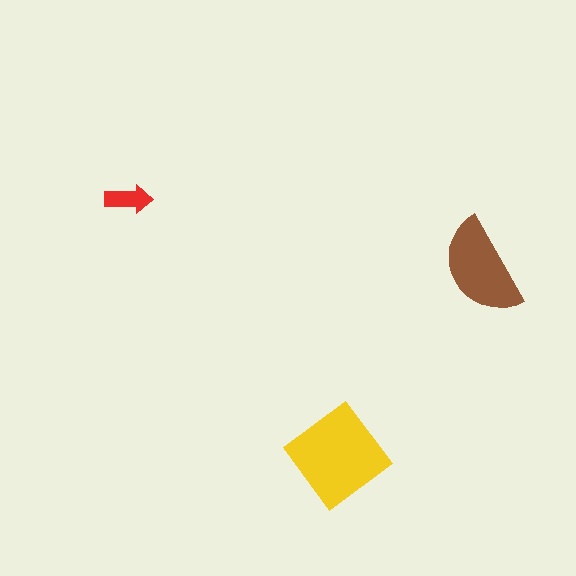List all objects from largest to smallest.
The yellow diamond, the brown semicircle, the red arrow.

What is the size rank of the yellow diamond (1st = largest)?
1st.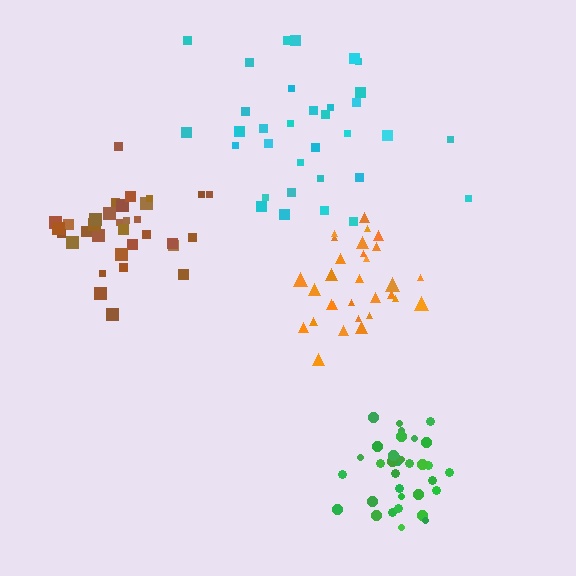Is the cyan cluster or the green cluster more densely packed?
Green.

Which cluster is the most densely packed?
Green.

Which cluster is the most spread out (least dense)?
Cyan.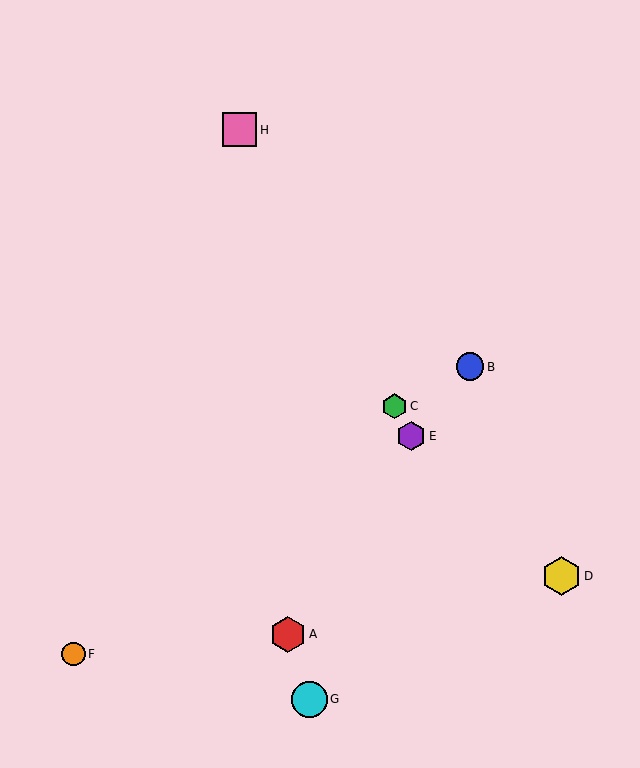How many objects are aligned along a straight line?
3 objects (C, E, H) are aligned along a straight line.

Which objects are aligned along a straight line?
Objects C, E, H are aligned along a straight line.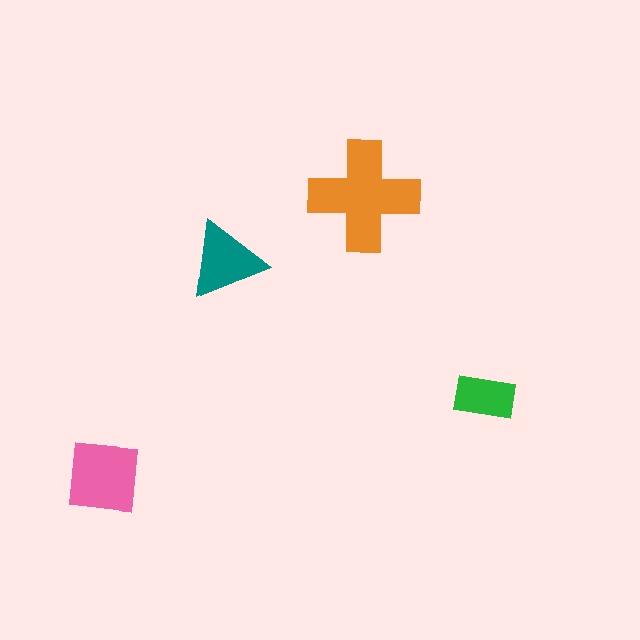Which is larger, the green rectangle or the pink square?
The pink square.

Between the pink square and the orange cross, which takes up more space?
The orange cross.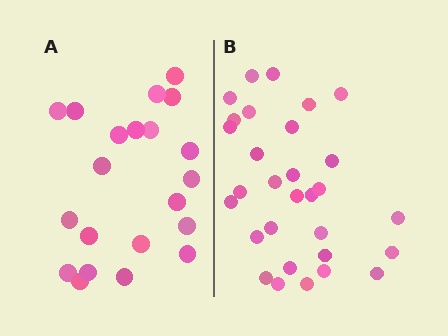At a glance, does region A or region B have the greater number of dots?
Region B (the right region) has more dots.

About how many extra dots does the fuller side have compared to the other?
Region B has roughly 8 or so more dots than region A.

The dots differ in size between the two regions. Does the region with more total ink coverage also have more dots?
No. Region A has more total ink coverage because its dots are larger, but region B actually contains more individual dots. Total area can be misleading — the number of items is what matters here.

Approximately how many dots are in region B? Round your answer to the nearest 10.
About 30 dots.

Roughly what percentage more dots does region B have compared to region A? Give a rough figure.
About 45% more.